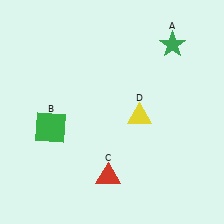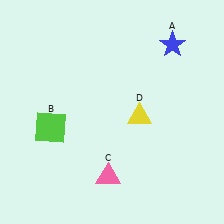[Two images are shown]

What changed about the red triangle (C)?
In Image 1, C is red. In Image 2, it changed to pink.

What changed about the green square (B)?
In Image 1, B is green. In Image 2, it changed to lime.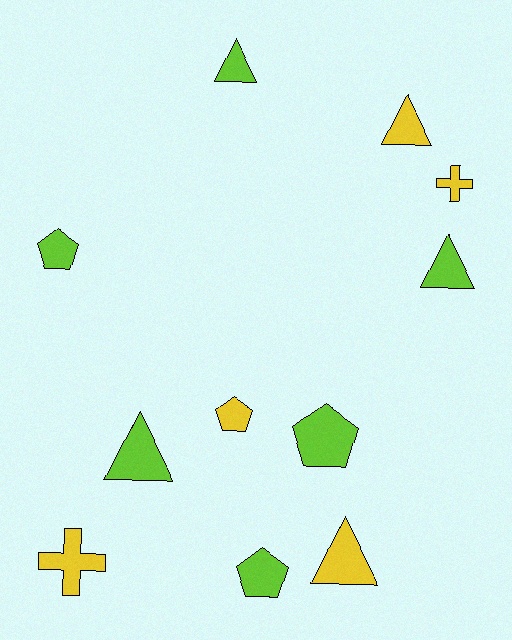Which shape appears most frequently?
Triangle, with 5 objects.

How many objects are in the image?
There are 11 objects.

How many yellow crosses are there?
There are 2 yellow crosses.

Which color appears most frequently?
Lime, with 6 objects.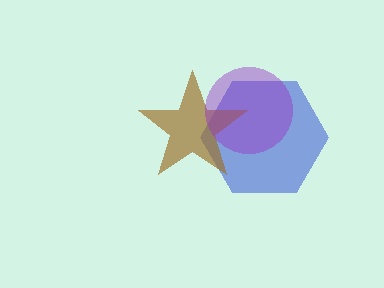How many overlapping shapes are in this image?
There are 3 overlapping shapes in the image.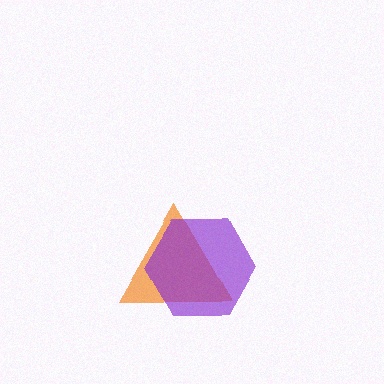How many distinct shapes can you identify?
There are 2 distinct shapes: an orange triangle, a purple hexagon.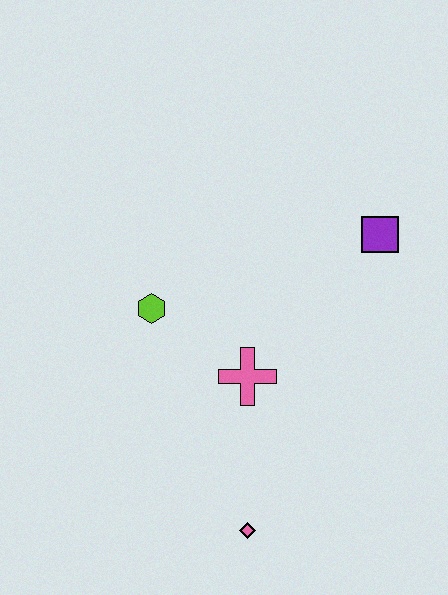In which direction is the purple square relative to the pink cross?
The purple square is above the pink cross.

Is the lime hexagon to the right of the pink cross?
No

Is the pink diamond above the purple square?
No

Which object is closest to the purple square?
The pink cross is closest to the purple square.